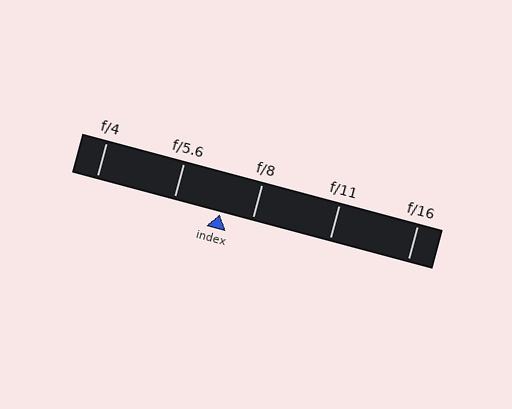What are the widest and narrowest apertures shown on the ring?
The widest aperture shown is f/4 and the narrowest is f/16.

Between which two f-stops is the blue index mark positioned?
The index mark is between f/5.6 and f/8.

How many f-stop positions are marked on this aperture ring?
There are 5 f-stop positions marked.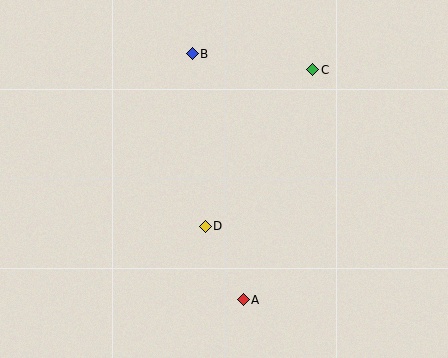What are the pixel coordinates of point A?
Point A is at (243, 300).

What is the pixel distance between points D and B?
The distance between D and B is 173 pixels.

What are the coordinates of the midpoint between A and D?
The midpoint between A and D is at (224, 263).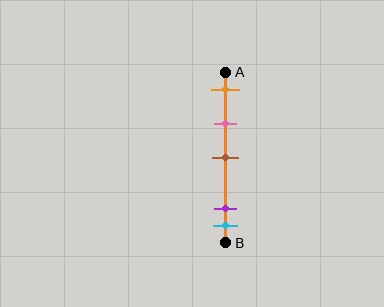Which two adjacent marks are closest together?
The purple and cyan marks are the closest adjacent pair.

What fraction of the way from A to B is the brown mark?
The brown mark is approximately 50% (0.5) of the way from A to B.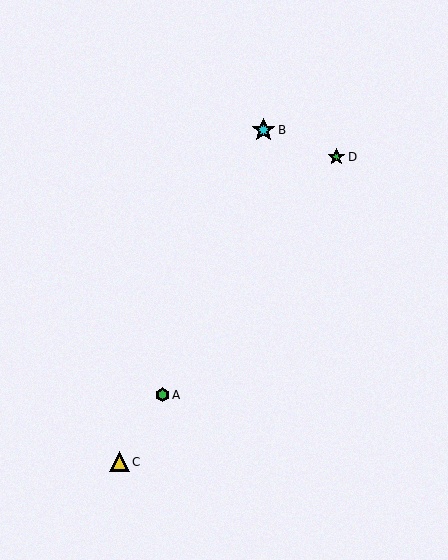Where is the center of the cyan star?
The center of the cyan star is at (263, 130).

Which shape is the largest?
The cyan star (labeled B) is the largest.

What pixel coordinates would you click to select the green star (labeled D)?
Click at (336, 157) to select the green star D.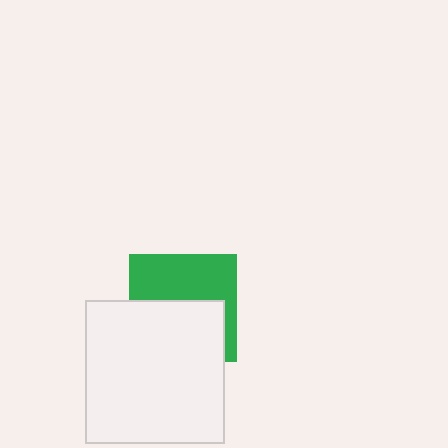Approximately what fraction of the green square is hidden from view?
Roughly 51% of the green square is hidden behind the white rectangle.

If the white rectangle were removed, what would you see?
You would see the complete green square.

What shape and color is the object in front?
The object in front is a white rectangle.